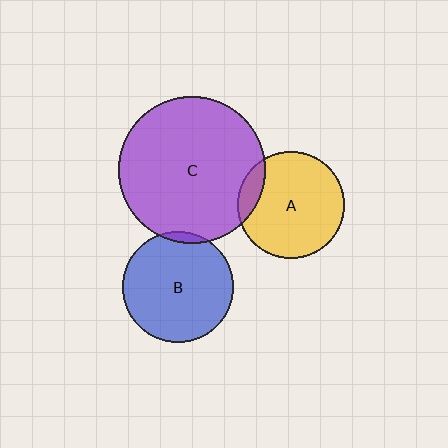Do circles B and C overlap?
Yes.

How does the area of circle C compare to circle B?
Approximately 1.8 times.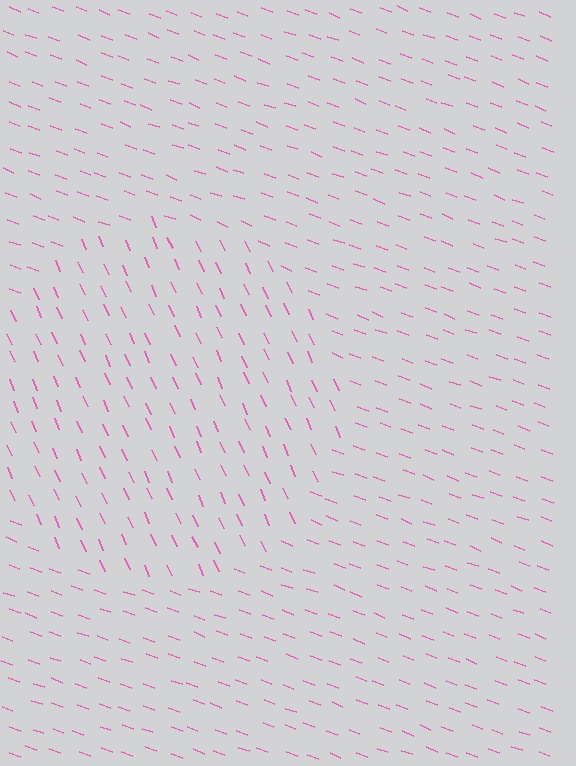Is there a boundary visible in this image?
Yes, there is a texture boundary formed by a change in line orientation.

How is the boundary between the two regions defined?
The boundary is defined purely by a change in line orientation (approximately 45 degrees difference). All lines are the same color and thickness.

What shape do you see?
I see a circle.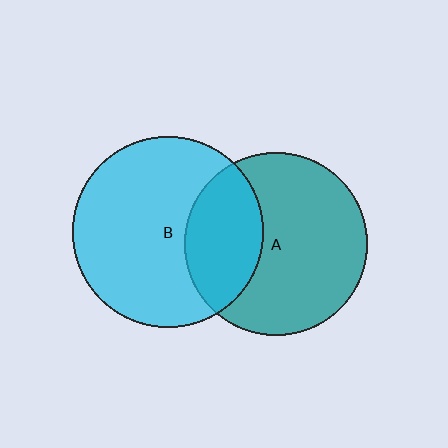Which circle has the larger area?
Circle B (cyan).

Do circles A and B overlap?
Yes.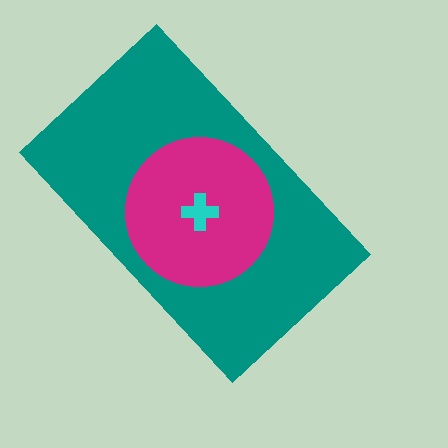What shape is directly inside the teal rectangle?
The magenta circle.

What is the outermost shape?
The teal rectangle.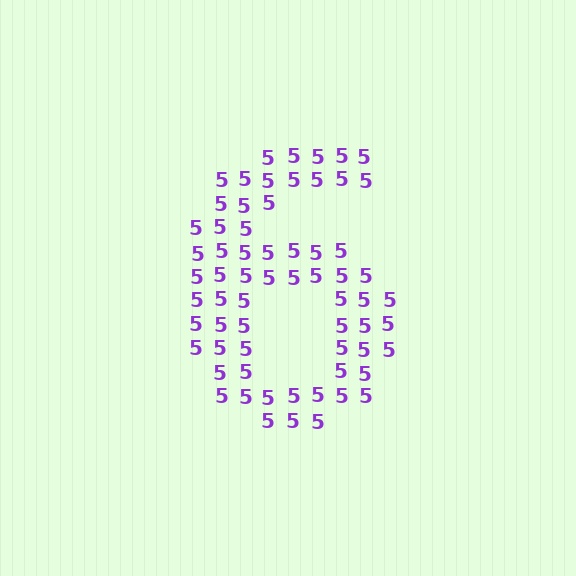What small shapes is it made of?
It is made of small digit 5's.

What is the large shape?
The large shape is the digit 6.